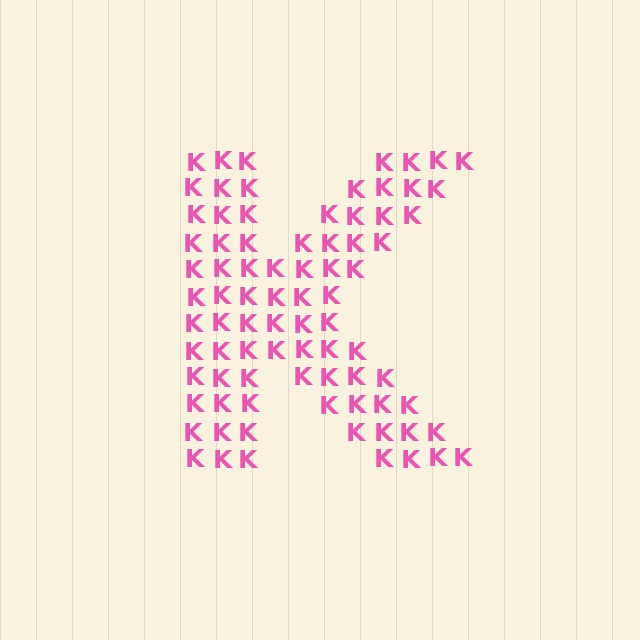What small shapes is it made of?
It is made of small letter K's.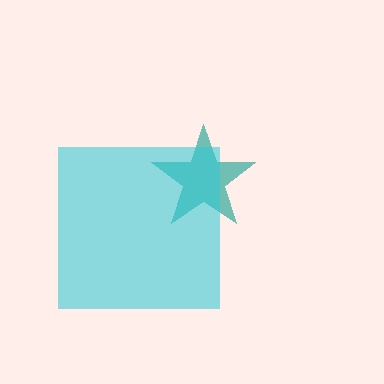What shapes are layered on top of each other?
The layered shapes are: a teal star, a cyan square.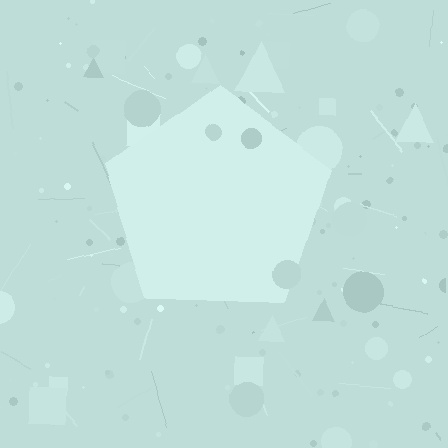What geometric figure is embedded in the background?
A pentagon is embedded in the background.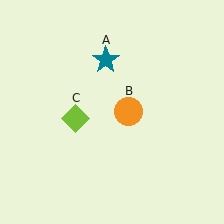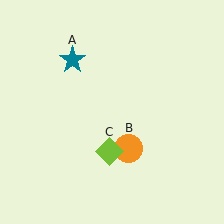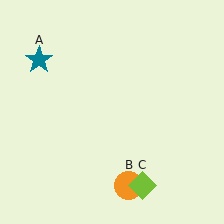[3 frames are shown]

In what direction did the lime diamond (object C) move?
The lime diamond (object C) moved down and to the right.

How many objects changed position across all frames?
3 objects changed position: teal star (object A), orange circle (object B), lime diamond (object C).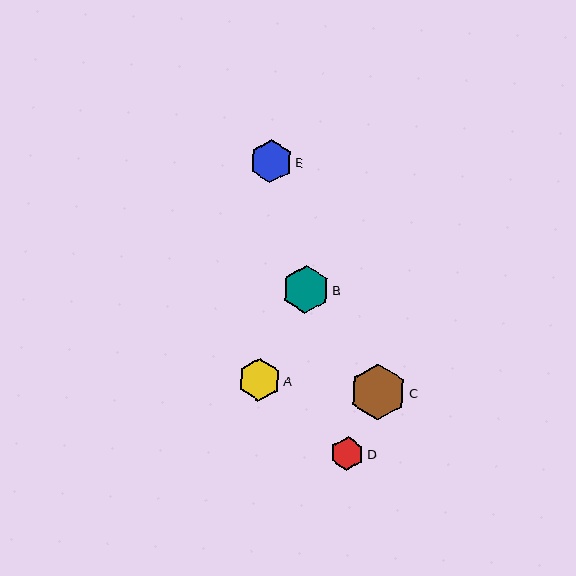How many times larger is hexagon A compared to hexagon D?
Hexagon A is approximately 1.3 times the size of hexagon D.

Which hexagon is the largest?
Hexagon C is the largest with a size of approximately 57 pixels.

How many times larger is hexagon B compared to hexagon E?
Hexagon B is approximately 1.1 times the size of hexagon E.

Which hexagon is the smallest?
Hexagon D is the smallest with a size of approximately 33 pixels.